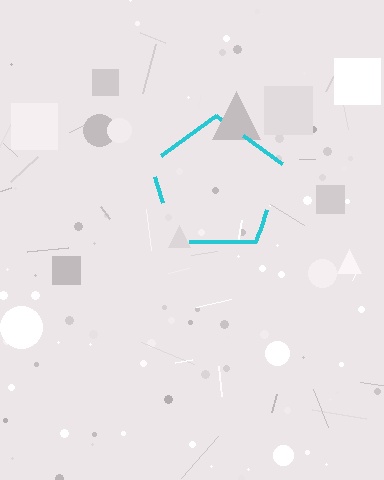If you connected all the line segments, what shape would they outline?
They would outline a pentagon.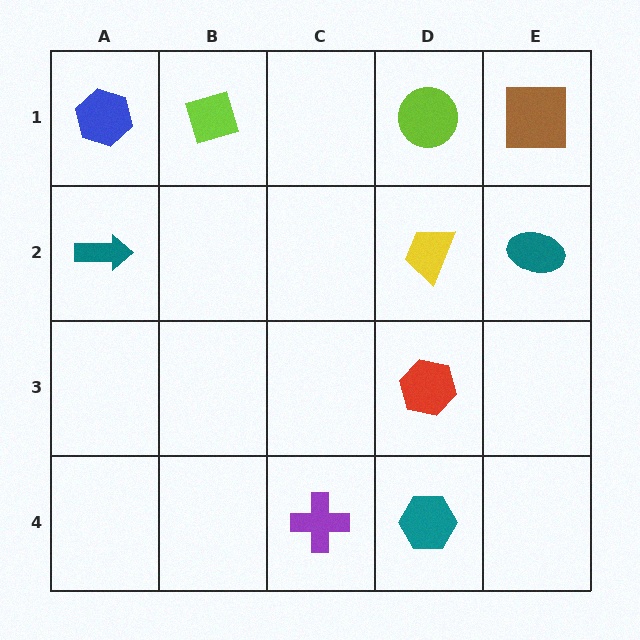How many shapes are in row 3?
1 shape.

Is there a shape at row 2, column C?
No, that cell is empty.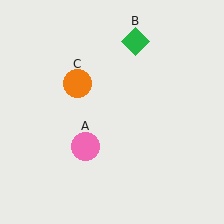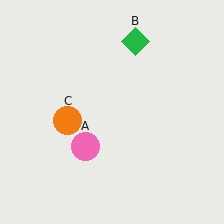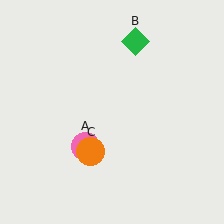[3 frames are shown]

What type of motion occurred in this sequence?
The orange circle (object C) rotated counterclockwise around the center of the scene.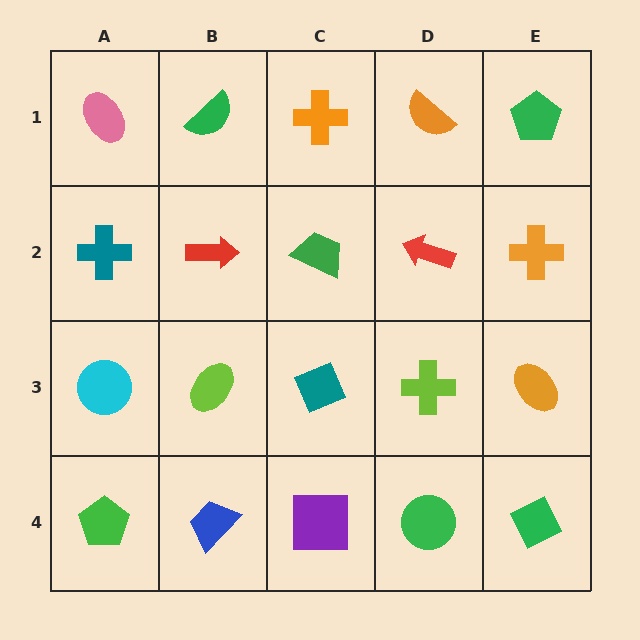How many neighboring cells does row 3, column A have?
3.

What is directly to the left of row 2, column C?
A red arrow.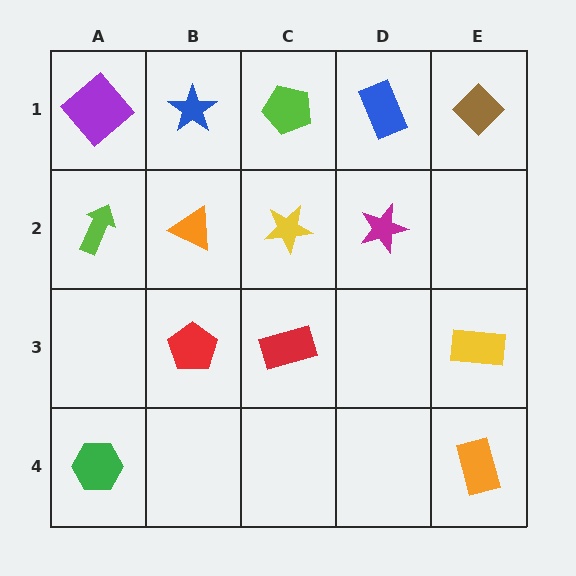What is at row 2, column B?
An orange triangle.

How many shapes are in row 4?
2 shapes.